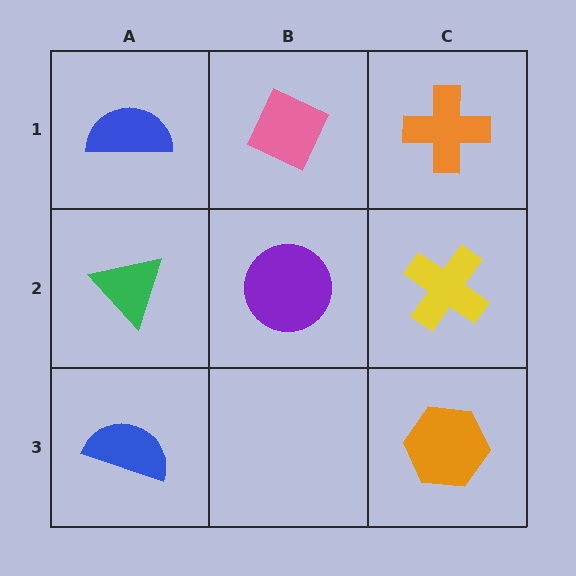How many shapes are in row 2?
3 shapes.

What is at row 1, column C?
An orange cross.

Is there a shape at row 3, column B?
No, that cell is empty.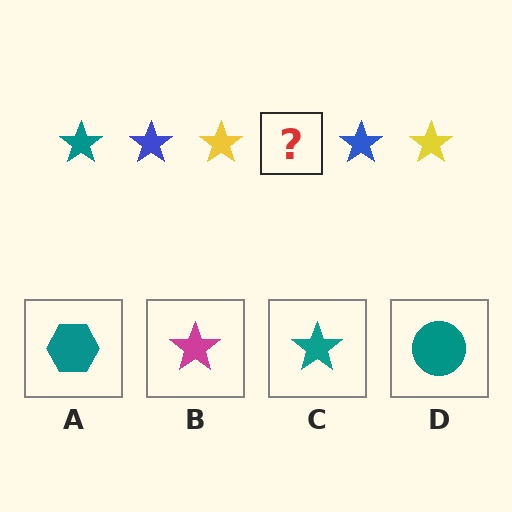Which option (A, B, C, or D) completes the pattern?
C.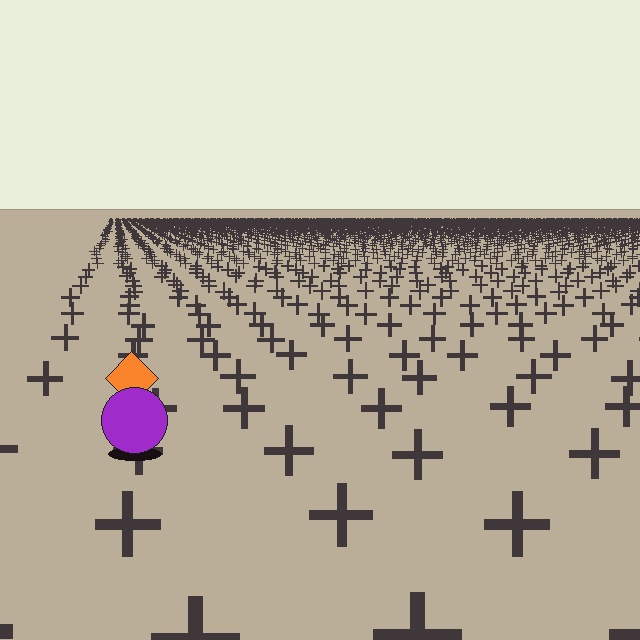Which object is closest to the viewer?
The purple circle is closest. The texture marks near it are larger and more spread out.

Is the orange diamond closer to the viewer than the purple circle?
No. The purple circle is closer — you can tell from the texture gradient: the ground texture is coarser near it.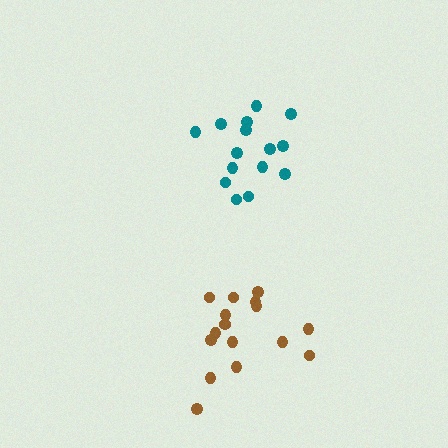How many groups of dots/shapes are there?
There are 2 groups.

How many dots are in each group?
Group 1: 16 dots, Group 2: 15 dots (31 total).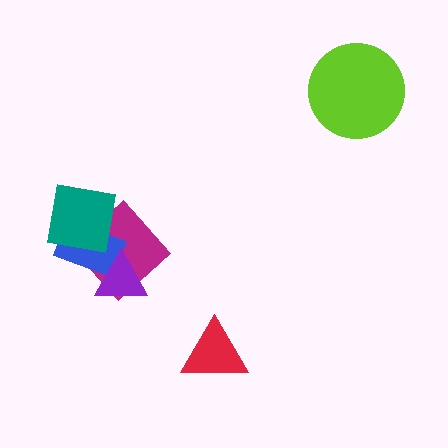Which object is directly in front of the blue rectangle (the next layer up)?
The purple triangle is directly in front of the blue rectangle.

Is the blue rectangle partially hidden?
Yes, it is partially covered by another shape.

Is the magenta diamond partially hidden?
Yes, it is partially covered by another shape.